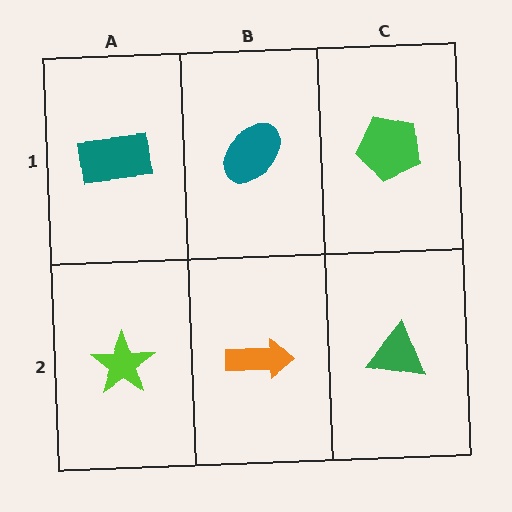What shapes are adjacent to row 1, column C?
A green triangle (row 2, column C), a teal ellipse (row 1, column B).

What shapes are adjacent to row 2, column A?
A teal rectangle (row 1, column A), an orange arrow (row 2, column B).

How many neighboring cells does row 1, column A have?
2.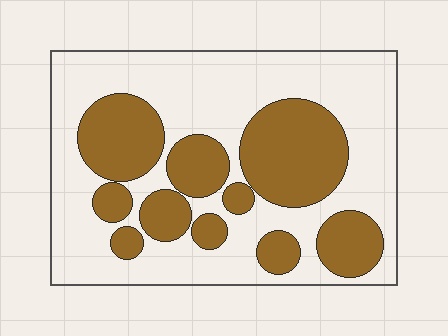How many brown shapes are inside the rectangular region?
10.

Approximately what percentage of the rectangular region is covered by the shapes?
Approximately 35%.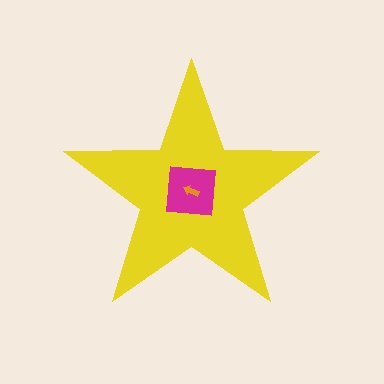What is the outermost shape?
The yellow star.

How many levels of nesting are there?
3.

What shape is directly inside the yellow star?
The magenta square.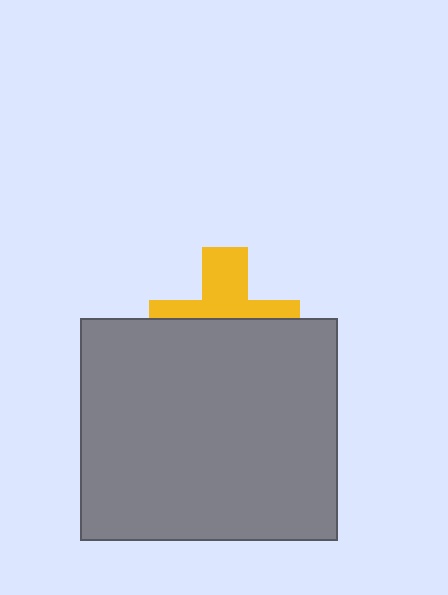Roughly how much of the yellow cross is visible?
A small part of it is visible (roughly 44%).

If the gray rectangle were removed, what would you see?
You would see the complete yellow cross.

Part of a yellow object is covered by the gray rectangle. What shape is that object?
It is a cross.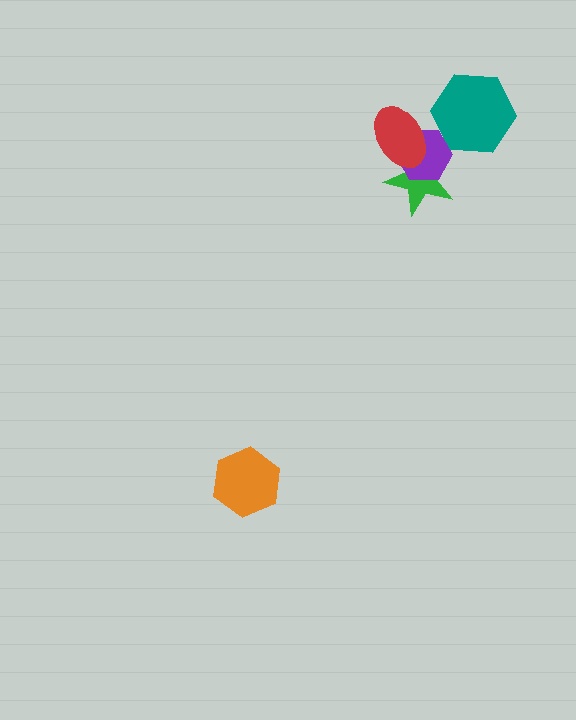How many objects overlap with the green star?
2 objects overlap with the green star.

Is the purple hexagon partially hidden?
Yes, it is partially covered by another shape.